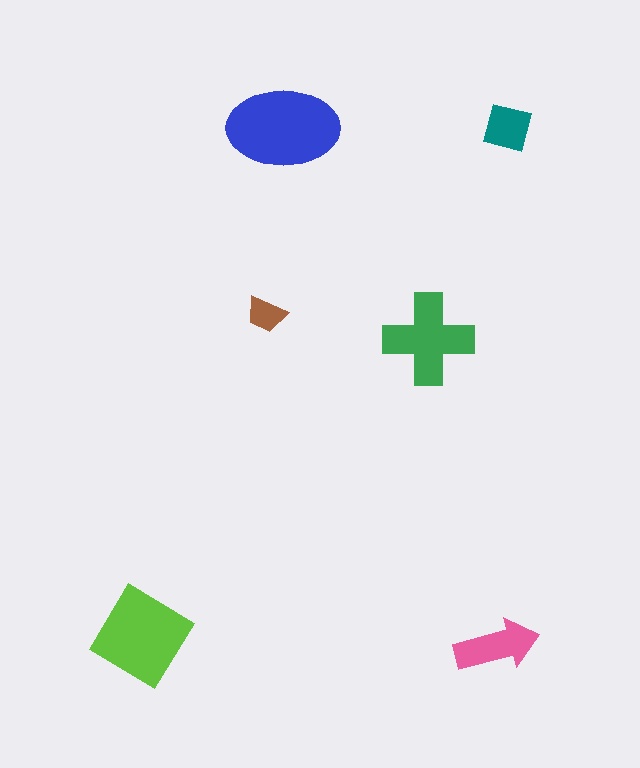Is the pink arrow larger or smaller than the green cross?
Smaller.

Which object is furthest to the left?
The lime diamond is leftmost.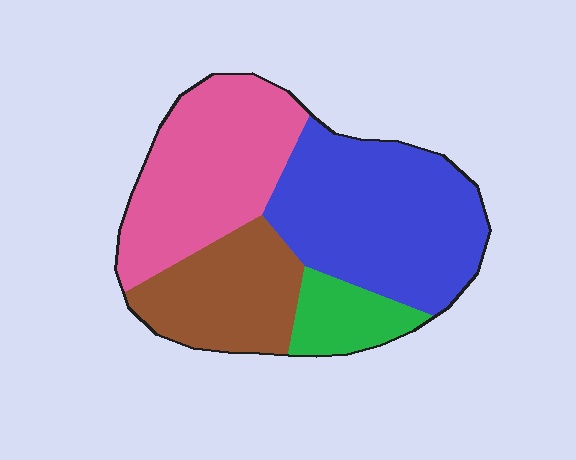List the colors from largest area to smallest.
From largest to smallest: blue, pink, brown, green.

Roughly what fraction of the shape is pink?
Pink takes up between a quarter and a half of the shape.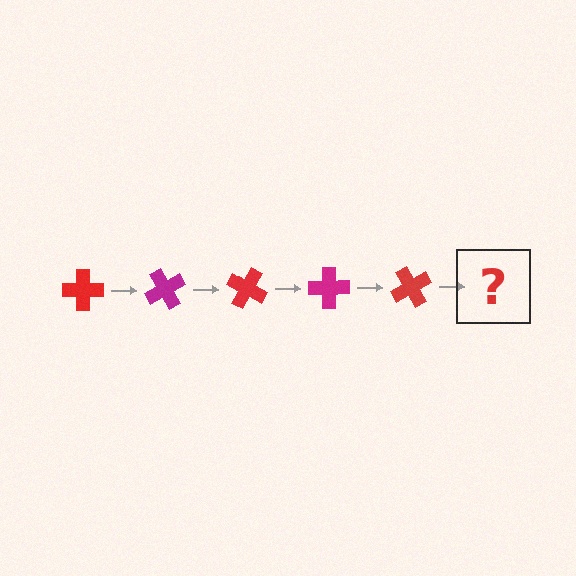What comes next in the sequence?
The next element should be a magenta cross, rotated 300 degrees from the start.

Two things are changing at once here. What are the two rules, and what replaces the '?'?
The two rules are that it rotates 60 degrees each step and the color cycles through red and magenta. The '?' should be a magenta cross, rotated 300 degrees from the start.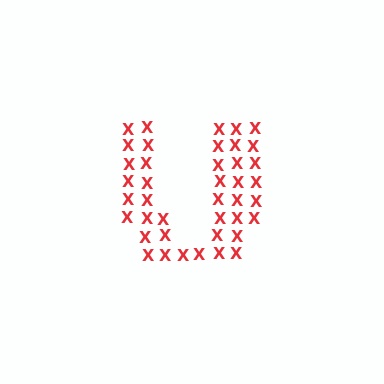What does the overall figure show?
The overall figure shows the letter U.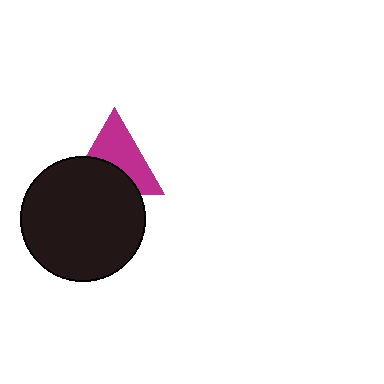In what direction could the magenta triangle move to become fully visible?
The magenta triangle could move up. That would shift it out from behind the black circle entirely.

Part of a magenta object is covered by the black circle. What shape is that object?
It is a triangle.